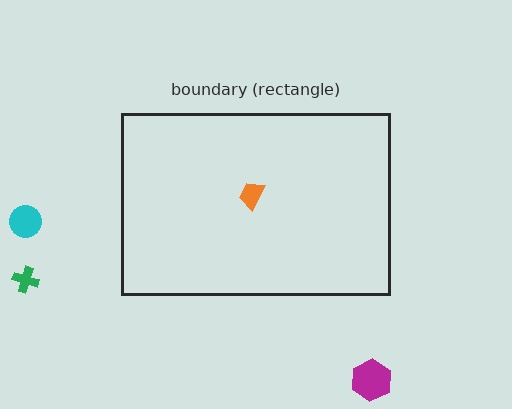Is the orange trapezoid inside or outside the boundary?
Inside.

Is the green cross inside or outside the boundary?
Outside.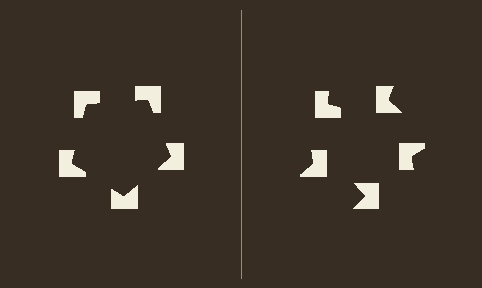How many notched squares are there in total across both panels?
10 — 5 on each side.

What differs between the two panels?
The notched squares are positioned identically on both sides; only the wedge orientations differ. On the left they align to a pentagon; on the right they are misaligned.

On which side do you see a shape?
An illusory pentagon appears on the left side. On the right side the wedge cuts are rotated, so no coherent shape forms.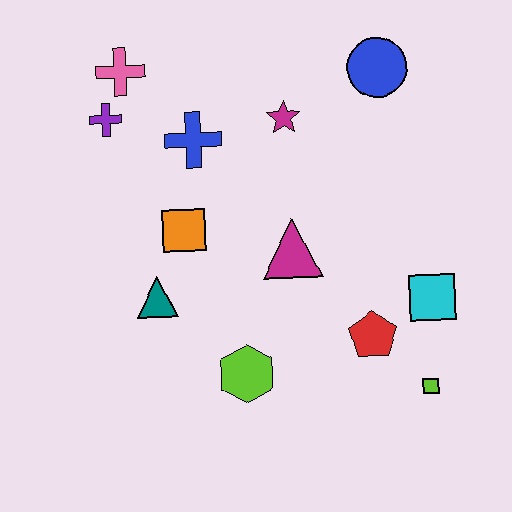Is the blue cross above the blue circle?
No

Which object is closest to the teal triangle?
The orange square is closest to the teal triangle.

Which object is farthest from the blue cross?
The lime square is farthest from the blue cross.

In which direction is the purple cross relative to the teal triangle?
The purple cross is above the teal triangle.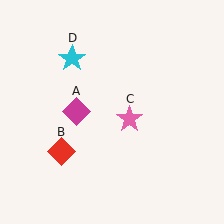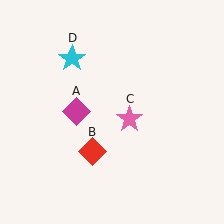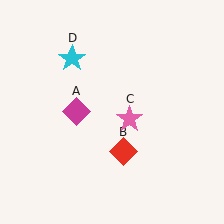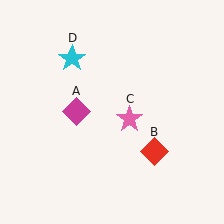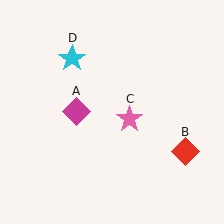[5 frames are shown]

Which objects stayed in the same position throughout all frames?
Magenta diamond (object A) and pink star (object C) and cyan star (object D) remained stationary.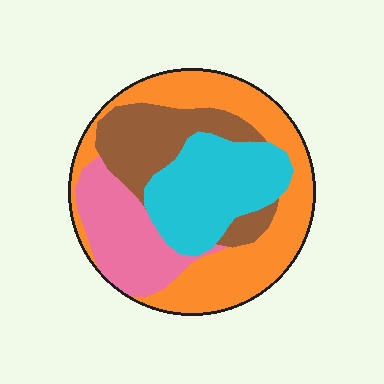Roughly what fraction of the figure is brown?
Brown covers about 20% of the figure.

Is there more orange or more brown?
Orange.